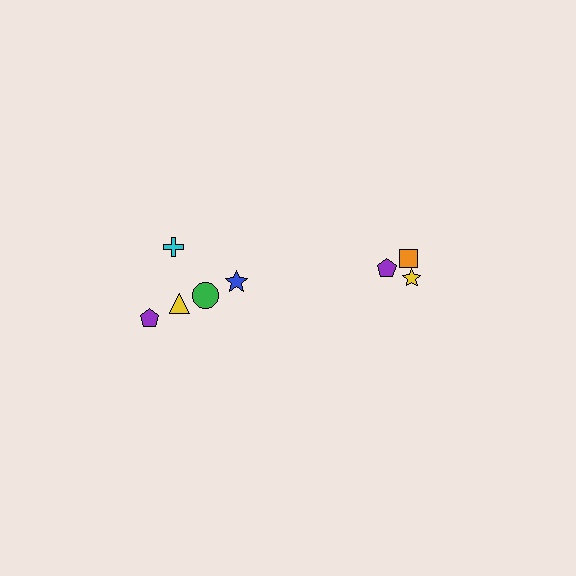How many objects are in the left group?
There are 5 objects.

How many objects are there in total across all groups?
There are 8 objects.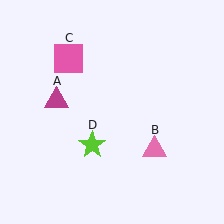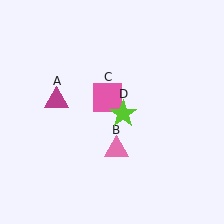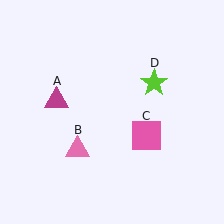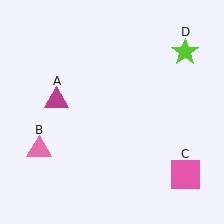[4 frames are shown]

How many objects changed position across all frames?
3 objects changed position: pink triangle (object B), pink square (object C), lime star (object D).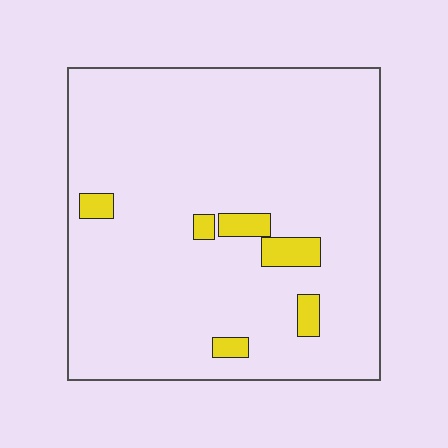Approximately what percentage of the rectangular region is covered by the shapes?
Approximately 5%.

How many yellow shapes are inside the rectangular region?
6.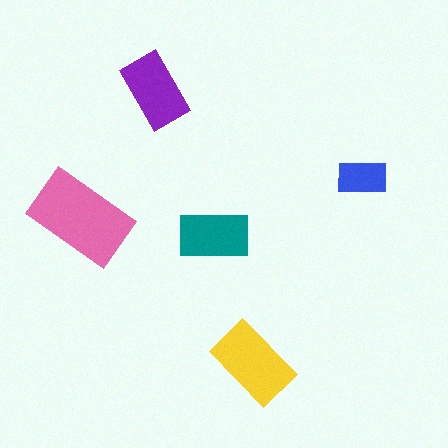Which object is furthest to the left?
The pink rectangle is leftmost.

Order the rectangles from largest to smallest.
the pink one, the yellow one, the purple one, the teal one, the blue one.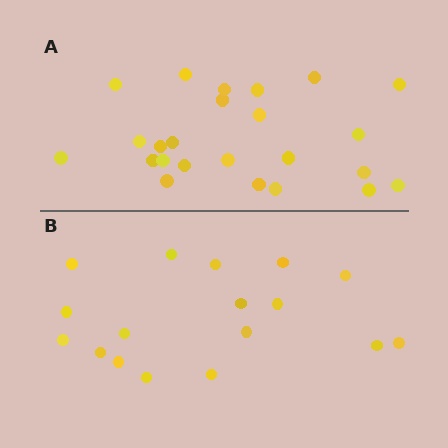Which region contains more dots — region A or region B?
Region A (the top region) has more dots.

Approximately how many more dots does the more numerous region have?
Region A has roughly 8 or so more dots than region B.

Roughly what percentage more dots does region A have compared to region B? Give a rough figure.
About 40% more.